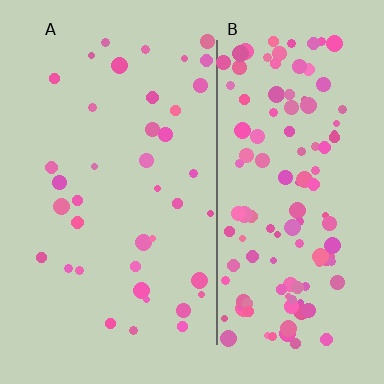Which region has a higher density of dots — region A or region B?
B (the right).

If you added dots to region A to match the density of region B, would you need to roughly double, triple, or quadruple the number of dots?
Approximately triple.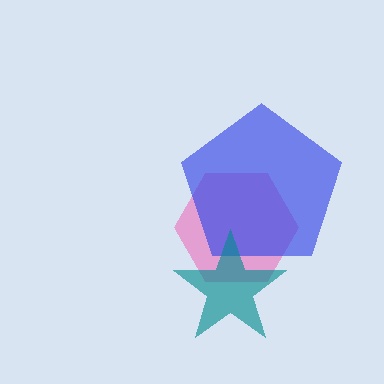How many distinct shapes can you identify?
There are 3 distinct shapes: a pink hexagon, a blue pentagon, a teal star.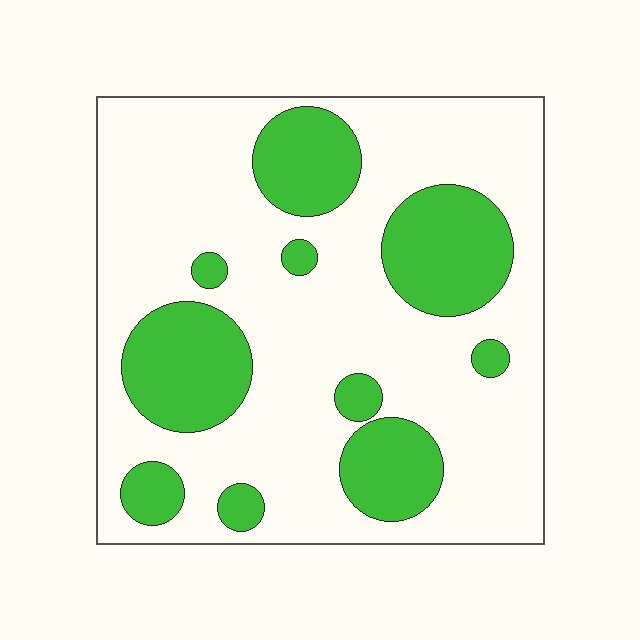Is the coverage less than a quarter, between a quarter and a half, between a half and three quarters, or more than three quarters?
Between a quarter and a half.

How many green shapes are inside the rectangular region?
10.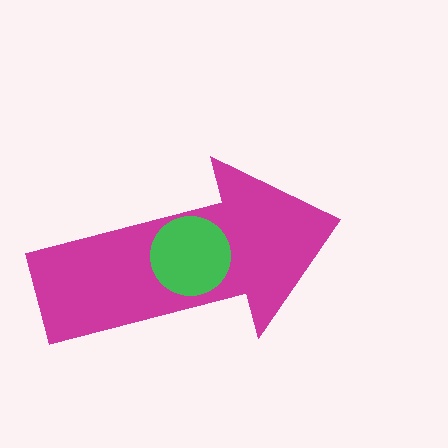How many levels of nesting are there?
2.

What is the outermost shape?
The magenta arrow.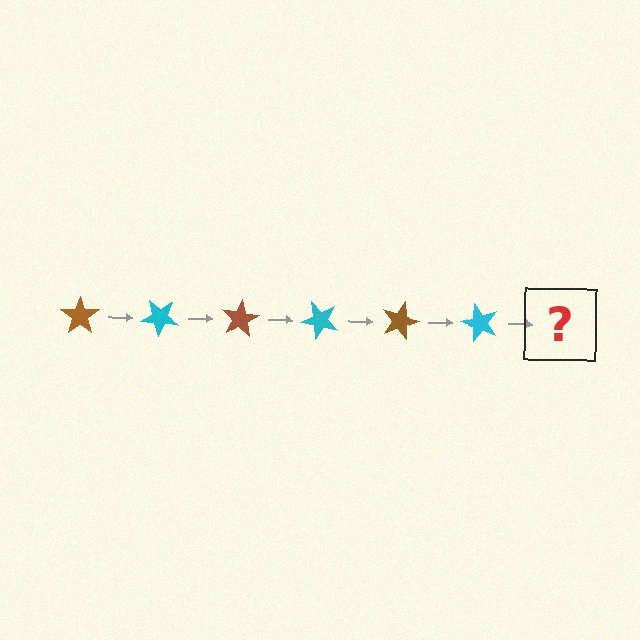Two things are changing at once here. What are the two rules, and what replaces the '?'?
The two rules are that it rotates 40 degrees each step and the color cycles through brown and cyan. The '?' should be a brown star, rotated 240 degrees from the start.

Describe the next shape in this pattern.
It should be a brown star, rotated 240 degrees from the start.